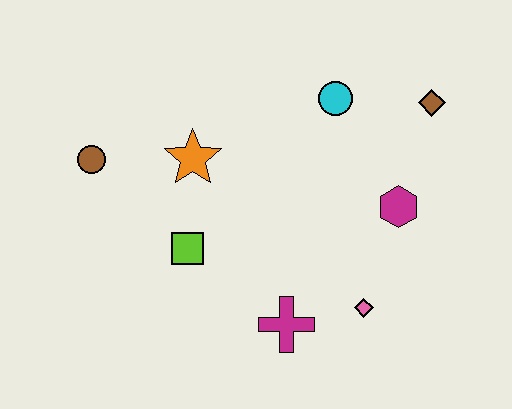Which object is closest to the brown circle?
The orange star is closest to the brown circle.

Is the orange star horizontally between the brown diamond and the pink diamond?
No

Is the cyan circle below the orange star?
No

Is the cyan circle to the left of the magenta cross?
No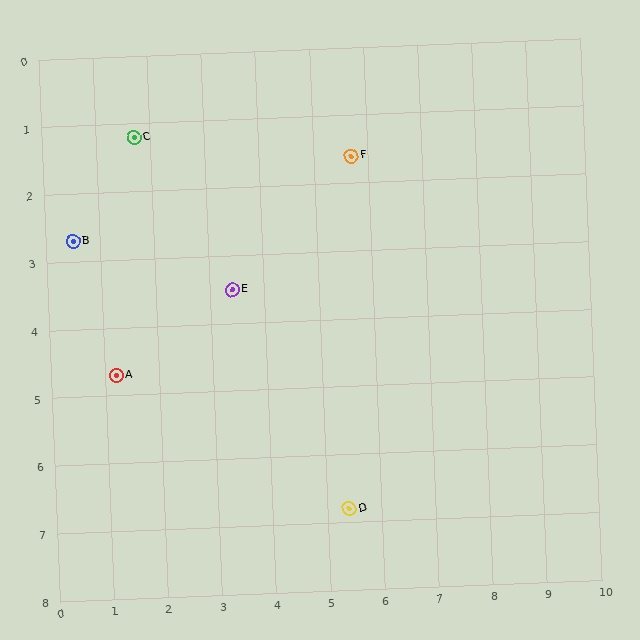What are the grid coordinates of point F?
Point F is at approximately (5.7, 1.6).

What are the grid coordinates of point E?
Point E is at approximately (3.4, 3.5).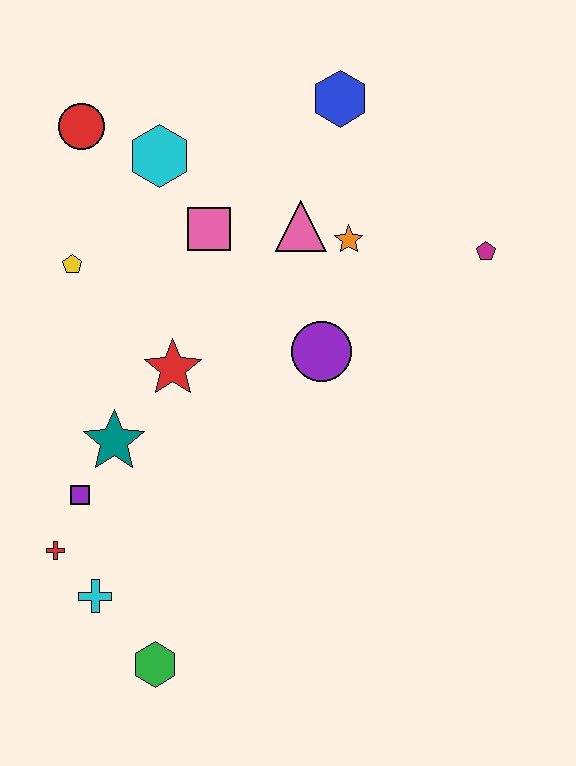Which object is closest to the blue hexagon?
The pink triangle is closest to the blue hexagon.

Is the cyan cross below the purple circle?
Yes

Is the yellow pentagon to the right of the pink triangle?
No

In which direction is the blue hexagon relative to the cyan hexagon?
The blue hexagon is to the right of the cyan hexagon.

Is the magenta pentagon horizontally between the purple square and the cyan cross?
No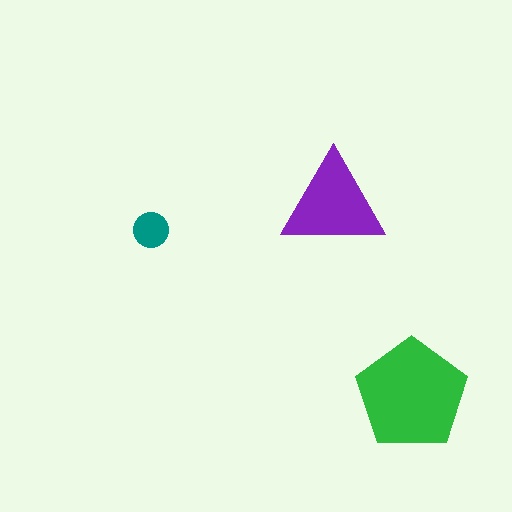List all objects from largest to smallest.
The green pentagon, the purple triangle, the teal circle.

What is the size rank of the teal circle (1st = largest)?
3rd.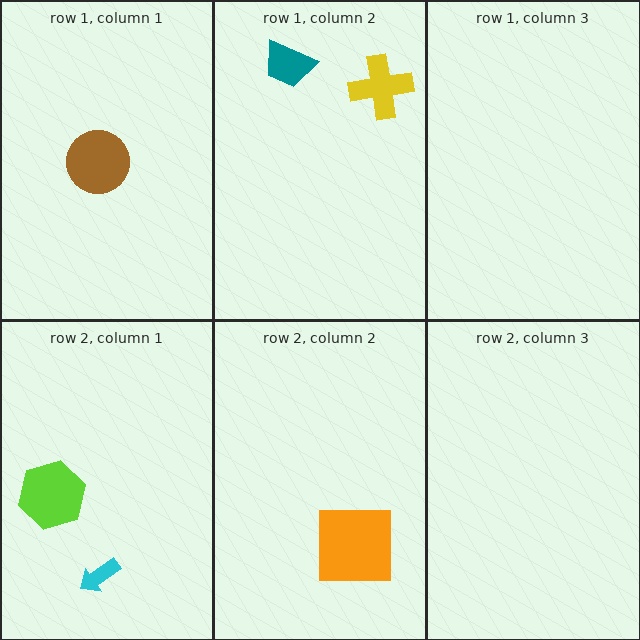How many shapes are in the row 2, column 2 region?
1.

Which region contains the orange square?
The row 2, column 2 region.